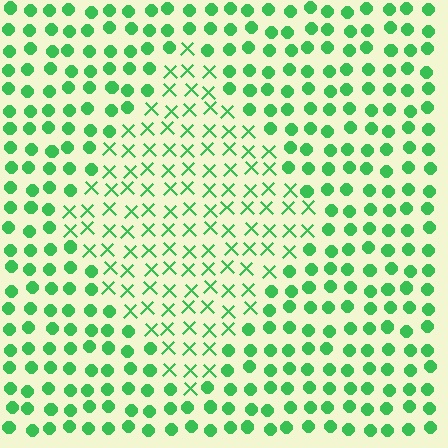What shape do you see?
I see a diamond.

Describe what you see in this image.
The image is filled with small green elements arranged in a uniform grid. A diamond-shaped region contains X marks, while the surrounding area contains circles. The boundary is defined purely by the change in element shape.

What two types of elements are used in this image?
The image uses X marks inside the diamond region and circles outside it.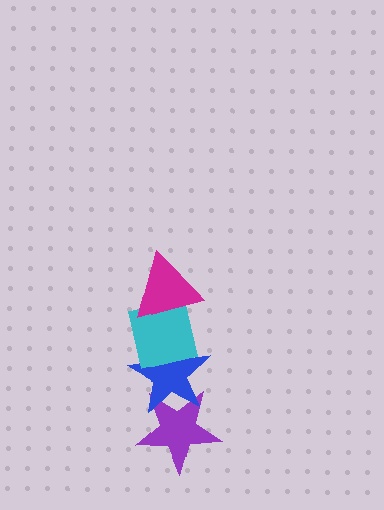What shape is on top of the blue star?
The cyan square is on top of the blue star.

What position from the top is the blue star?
The blue star is 3rd from the top.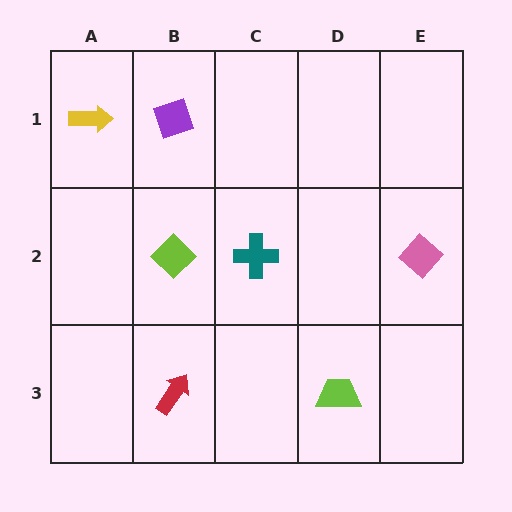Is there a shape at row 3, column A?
No, that cell is empty.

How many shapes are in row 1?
2 shapes.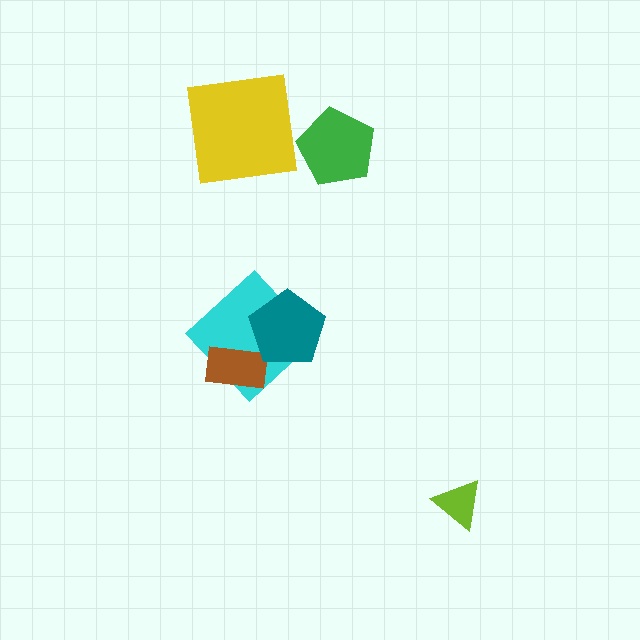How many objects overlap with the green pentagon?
0 objects overlap with the green pentagon.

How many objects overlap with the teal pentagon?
1 object overlaps with the teal pentagon.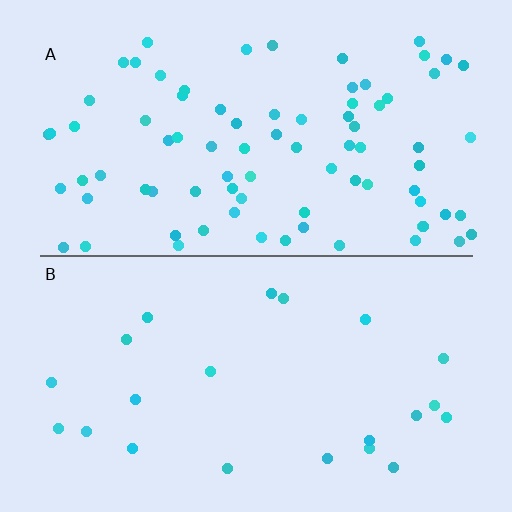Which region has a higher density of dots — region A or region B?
A (the top).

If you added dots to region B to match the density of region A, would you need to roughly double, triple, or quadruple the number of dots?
Approximately quadruple.